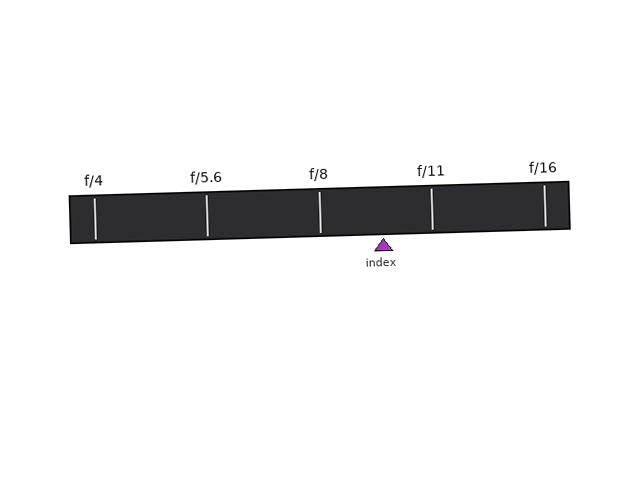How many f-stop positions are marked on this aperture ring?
There are 5 f-stop positions marked.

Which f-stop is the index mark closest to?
The index mark is closest to f/11.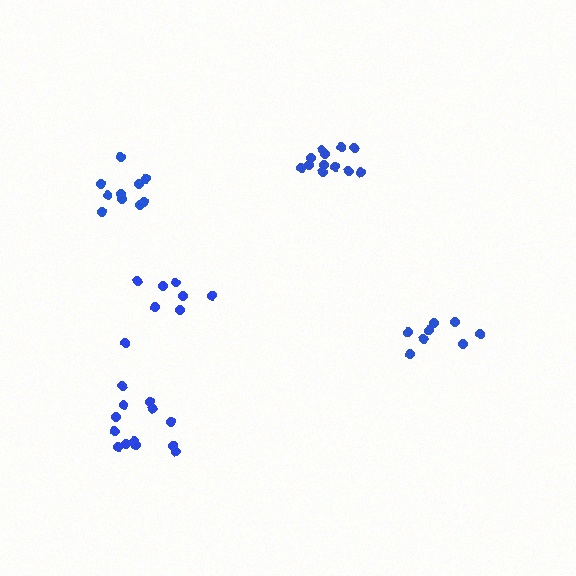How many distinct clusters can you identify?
There are 5 distinct clusters.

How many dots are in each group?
Group 1: 12 dots, Group 2: 8 dots, Group 3: 13 dots, Group 4: 10 dots, Group 5: 8 dots (51 total).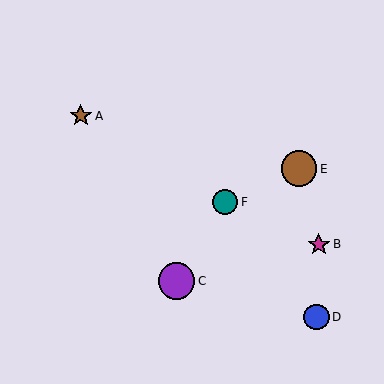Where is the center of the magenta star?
The center of the magenta star is at (319, 244).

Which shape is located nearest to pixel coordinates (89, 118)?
The brown star (labeled A) at (81, 116) is nearest to that location.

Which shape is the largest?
The purple circle (labeled C) is the largest.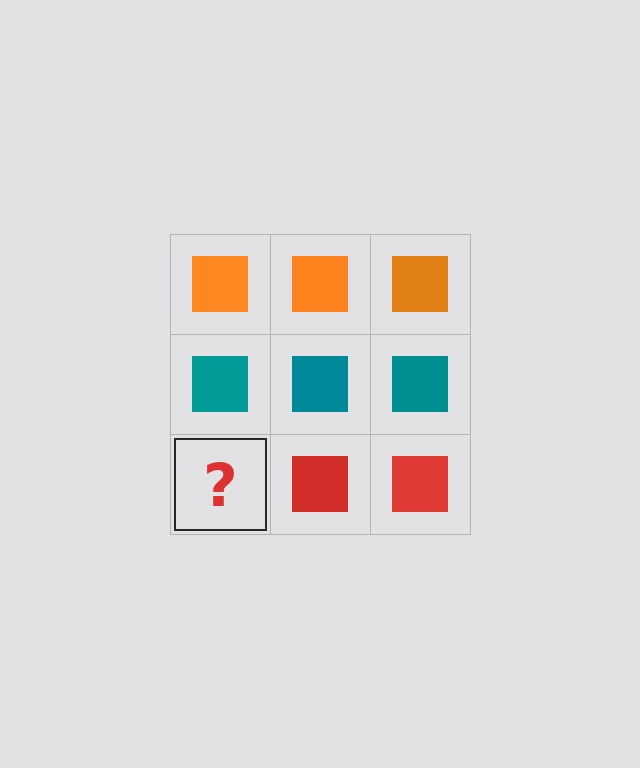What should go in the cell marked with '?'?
The missing cell should contain a red square.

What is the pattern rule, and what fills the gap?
The rule is that each row has a consistent color. The gap should be filled with a red square.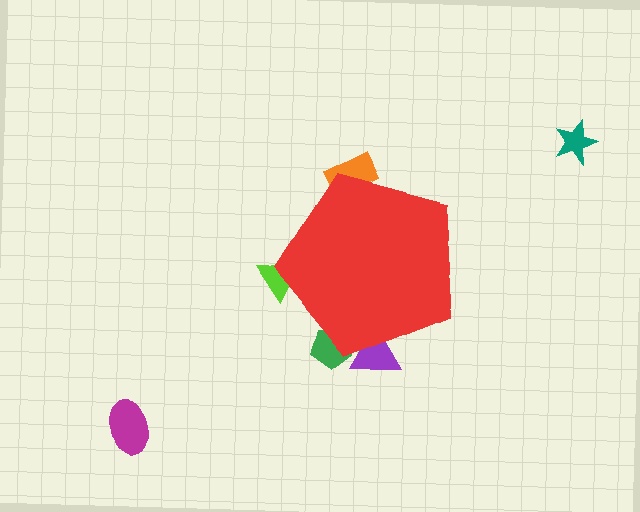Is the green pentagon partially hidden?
Yes, the green pentagon is partially hidden behind the red pentagon.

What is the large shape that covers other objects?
A red pentagon.